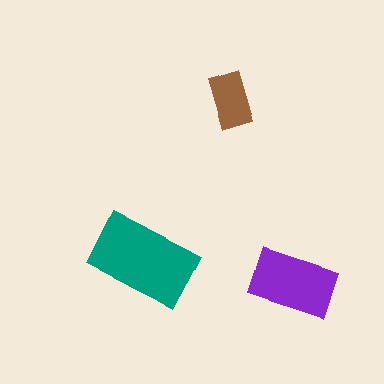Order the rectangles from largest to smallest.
the teal one, the purple one, the brown one.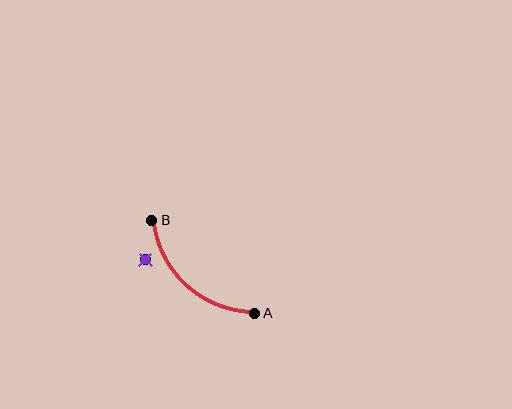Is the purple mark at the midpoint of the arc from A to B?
No — the purple mark does not lie on the arc at all. It sits slightly outside the curve.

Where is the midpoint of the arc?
The arc midpoint is the point on the curve farthest from the straight line joining A and B. It sits below and to the left of that line.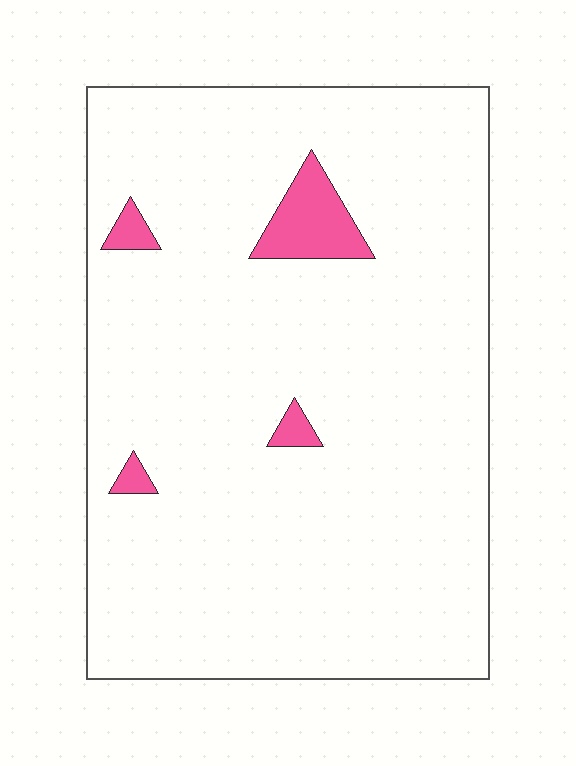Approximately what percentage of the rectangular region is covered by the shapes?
Approximately 5%.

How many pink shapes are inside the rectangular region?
4.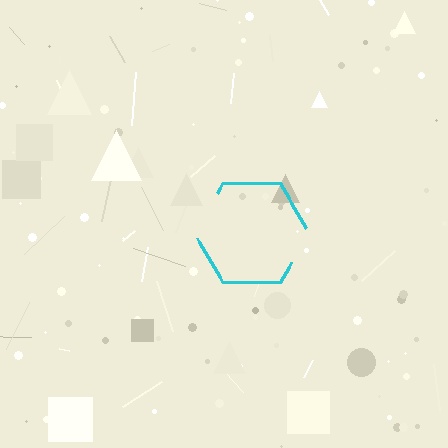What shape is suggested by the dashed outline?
The dashed outline suggests a hexagon.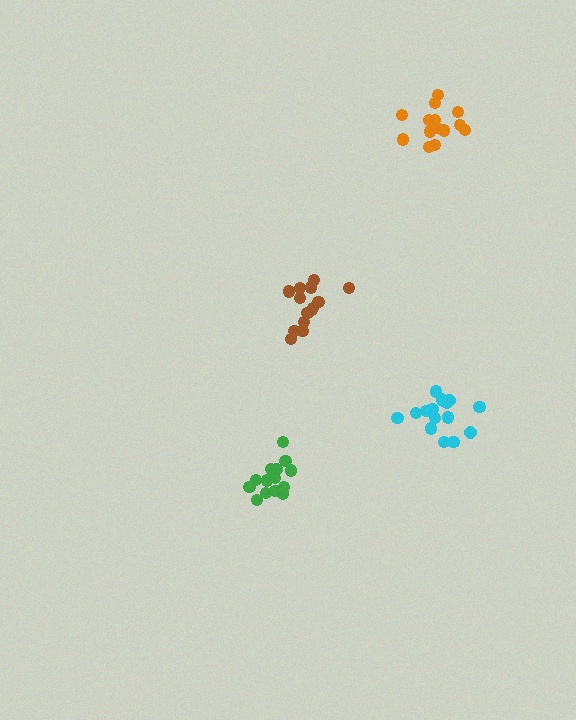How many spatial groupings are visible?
There are 4 spatial groupings.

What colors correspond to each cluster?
The clusters are colored: cyan, green, brown, orange.